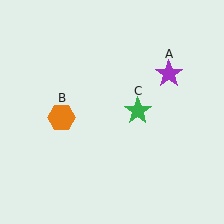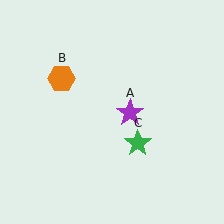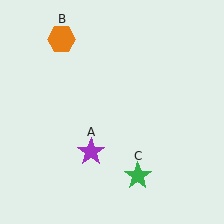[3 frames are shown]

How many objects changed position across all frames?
3 objects changed position: purple star (object A), orange hexagon (object B), green star (object C).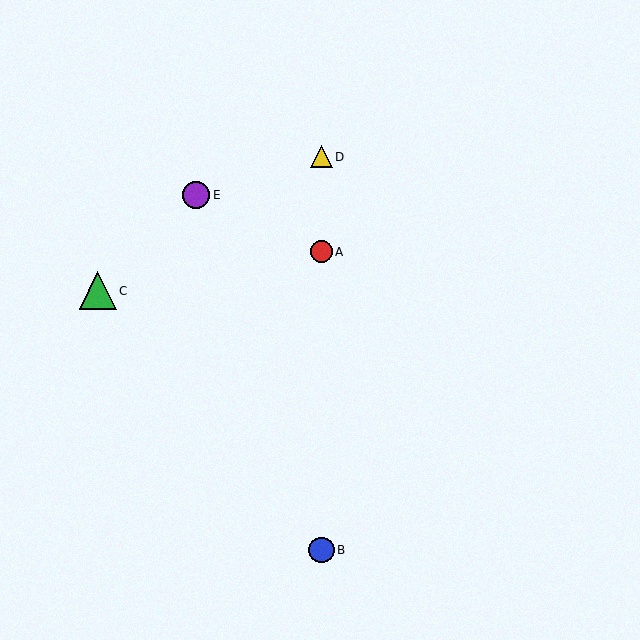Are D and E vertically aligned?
No, D is at x≈322 and E is at x≈196.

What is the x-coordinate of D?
Object D is at x≈322.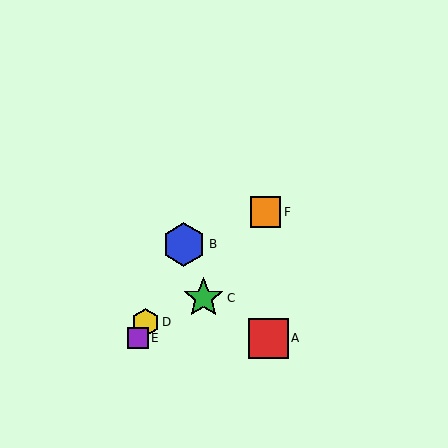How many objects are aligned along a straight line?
3 objects (B, D, E) are aligned along a straight line.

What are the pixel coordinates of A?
Object A is at (268, 338).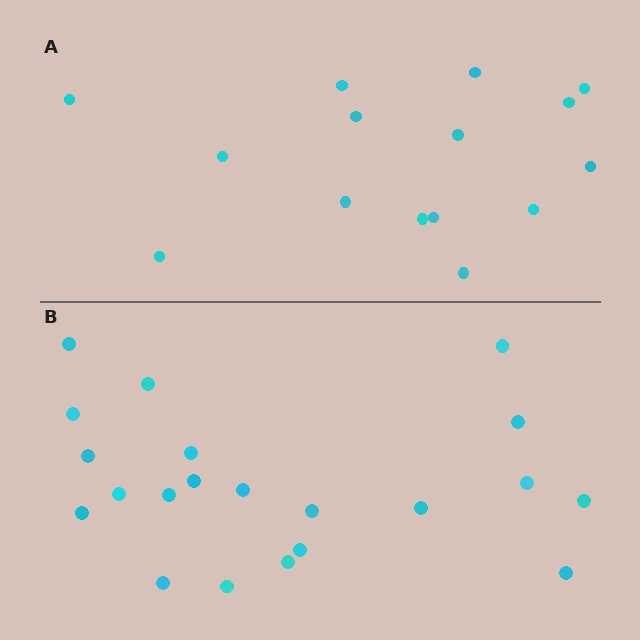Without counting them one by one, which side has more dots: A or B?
Region B (the bottom region) has more dots.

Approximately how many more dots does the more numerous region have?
Region B has about 6 more dots than region A.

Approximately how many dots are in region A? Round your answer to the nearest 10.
About 20 dots. (The exact count is 15, which rounds to 20.)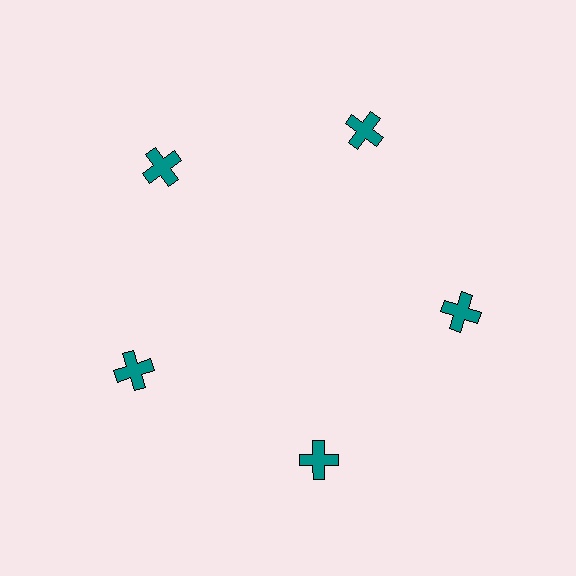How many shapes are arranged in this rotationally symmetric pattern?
There are 5 shapes, arranged in 5 groups of 1.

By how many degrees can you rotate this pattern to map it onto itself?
The pattern maps onto itself every 72 degrees of rotation.